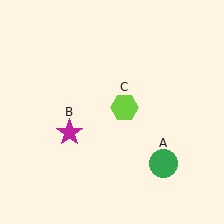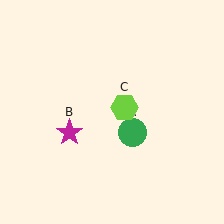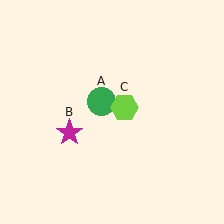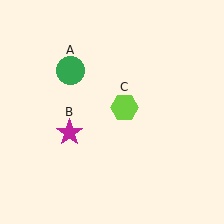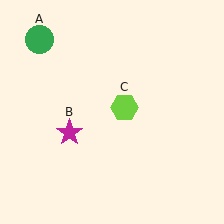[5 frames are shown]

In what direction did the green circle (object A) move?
The green circle (object A) moved up and to the left.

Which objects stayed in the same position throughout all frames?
Magenta star (object B) and lime hexagon (object C) remained stationary.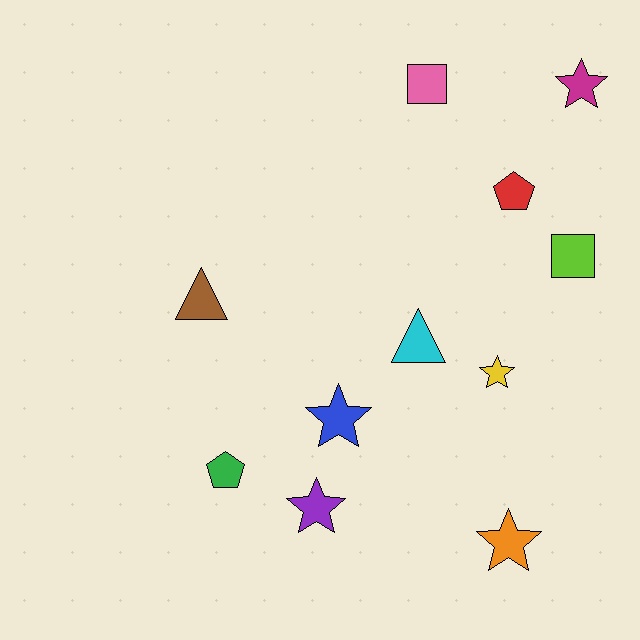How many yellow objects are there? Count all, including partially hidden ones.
There is 1 yellow object.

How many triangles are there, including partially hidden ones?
There are 2 triangles.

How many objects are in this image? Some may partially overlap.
There are 11 objects.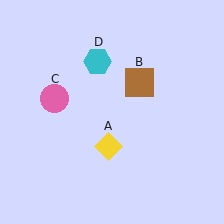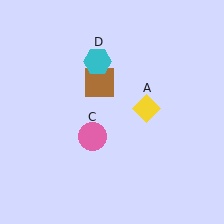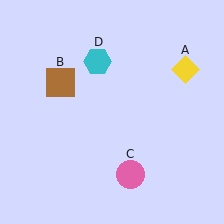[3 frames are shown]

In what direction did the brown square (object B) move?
The brown square (object B) moved left.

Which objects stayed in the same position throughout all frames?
Cyan hexagon (object D) remained stationary.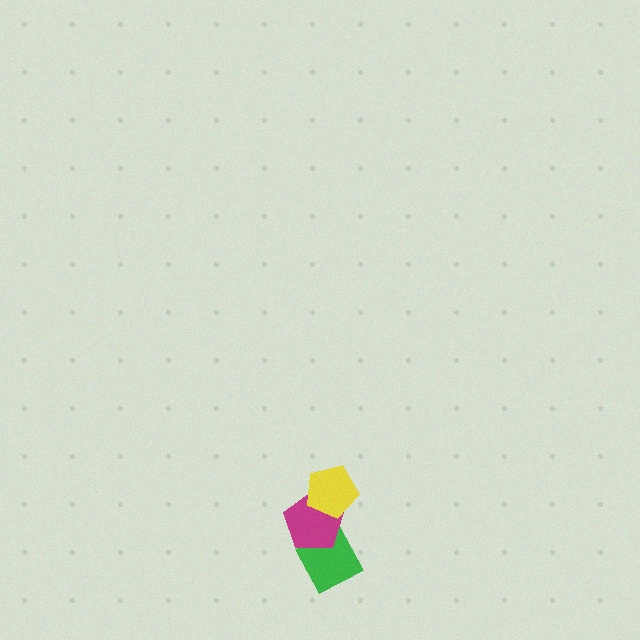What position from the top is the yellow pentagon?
The yellow pentagon is 1st from the top.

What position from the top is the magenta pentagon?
The magenta pentagon is 2nd from the top.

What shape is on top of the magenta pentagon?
The yellow pentagon is on top of the magenta pentagon.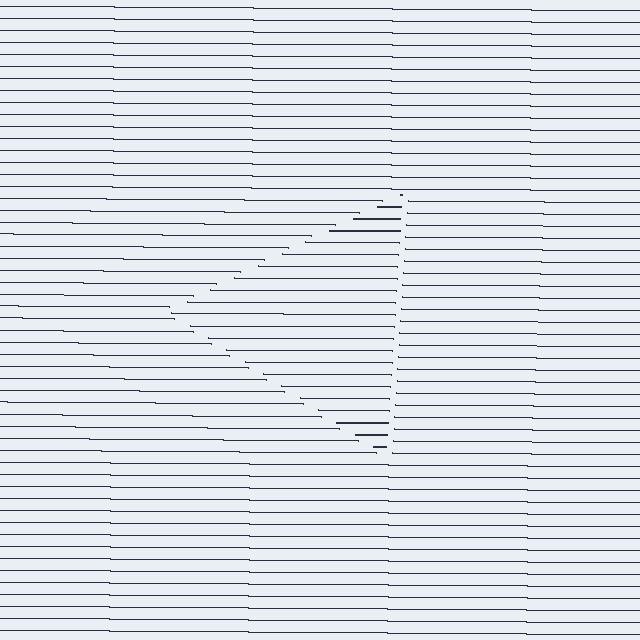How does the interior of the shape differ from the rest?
The interior of the shape contains the same grating, shifted by half a period — the contour is defined by the phase discontinuity where line-ends from the inner and outer gratings abut.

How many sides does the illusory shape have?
3 sides — the line-ends trace a triangle.